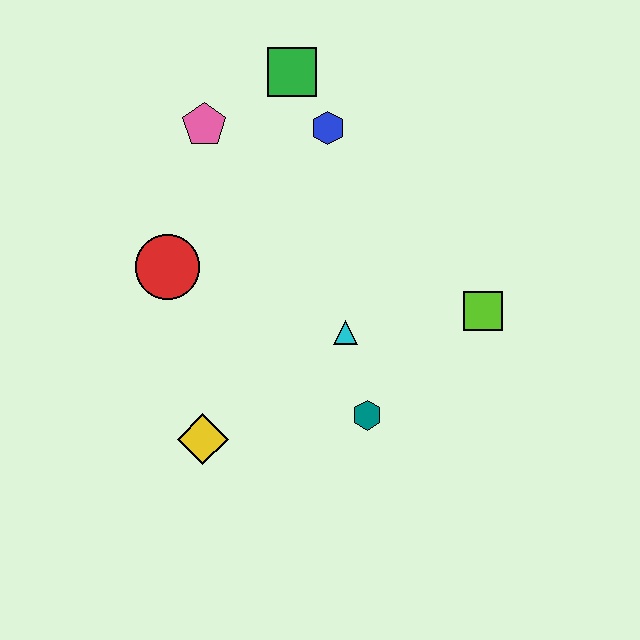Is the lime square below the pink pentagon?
Yes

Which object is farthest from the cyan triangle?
The green square is farthest from the cyan triangle.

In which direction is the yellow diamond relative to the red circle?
The yellow diamond is below the red circle.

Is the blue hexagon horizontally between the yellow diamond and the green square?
No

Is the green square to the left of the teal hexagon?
Yes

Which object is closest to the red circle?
The pink pentagon is closest to the red circle.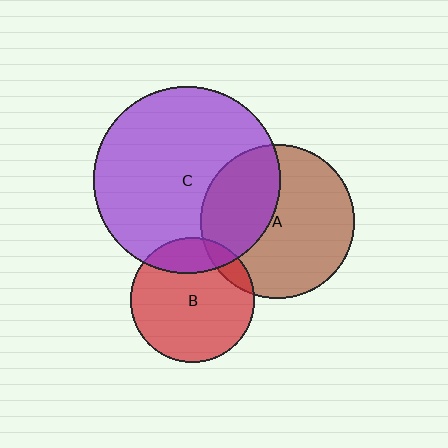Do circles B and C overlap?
Yes.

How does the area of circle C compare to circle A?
Approximately 1.5 times.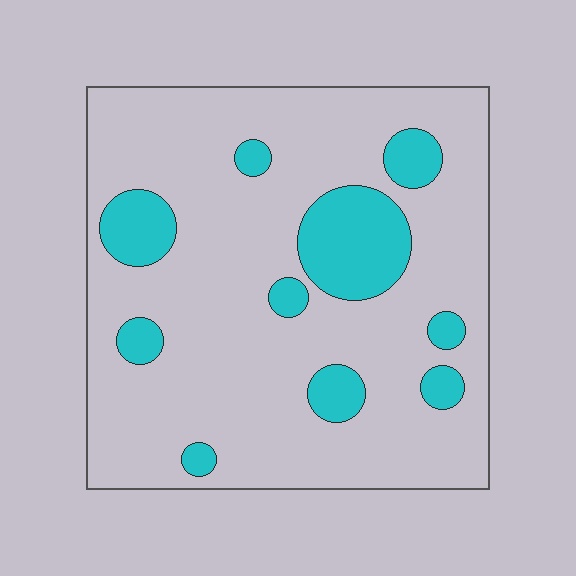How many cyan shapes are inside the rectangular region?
10.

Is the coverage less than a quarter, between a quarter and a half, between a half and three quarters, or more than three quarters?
Less than a quarter.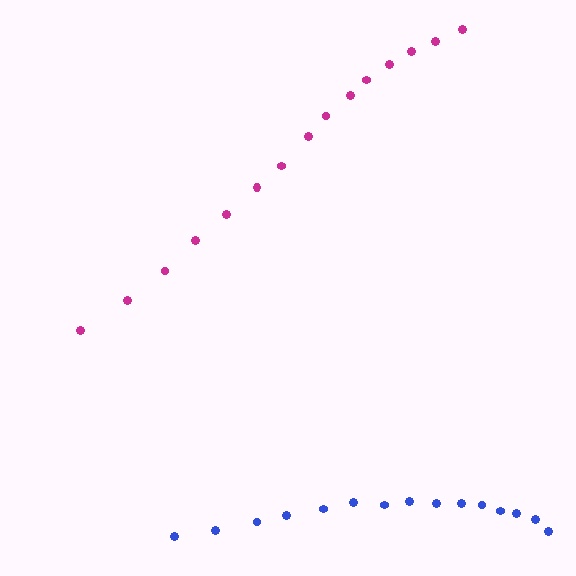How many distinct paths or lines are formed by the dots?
There are 2 distinct paths.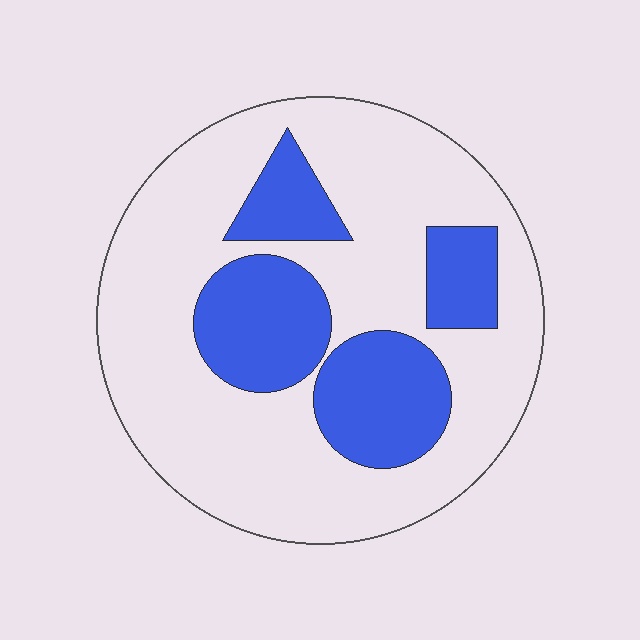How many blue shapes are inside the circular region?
4.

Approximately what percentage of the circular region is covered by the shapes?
Approximately 30%.